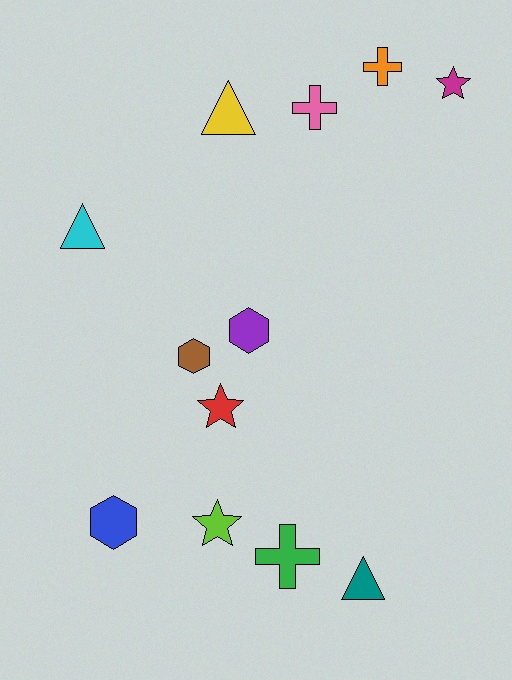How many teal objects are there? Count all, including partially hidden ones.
There is 1 teal object.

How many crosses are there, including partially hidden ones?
There are 3 crosses.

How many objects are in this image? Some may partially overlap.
There are 12 objects.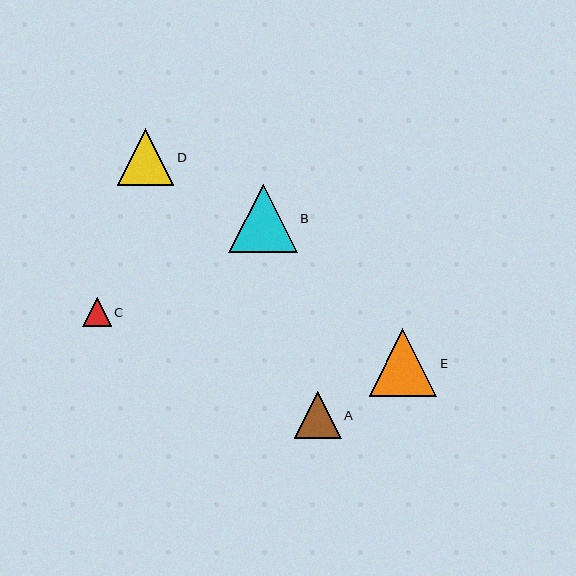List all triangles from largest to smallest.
From largest to smallest: B, E, D, A, C.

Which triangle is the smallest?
Triangle C is the smallest with a size of approximately 29 pixels.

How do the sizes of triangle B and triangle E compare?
Triangle B and triangle E are approximately the same size.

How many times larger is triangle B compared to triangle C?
Triangle B is approximately 2.4 times the size of triangle C.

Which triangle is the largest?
Triangle B is the largest with a size of approximately 68 pixels.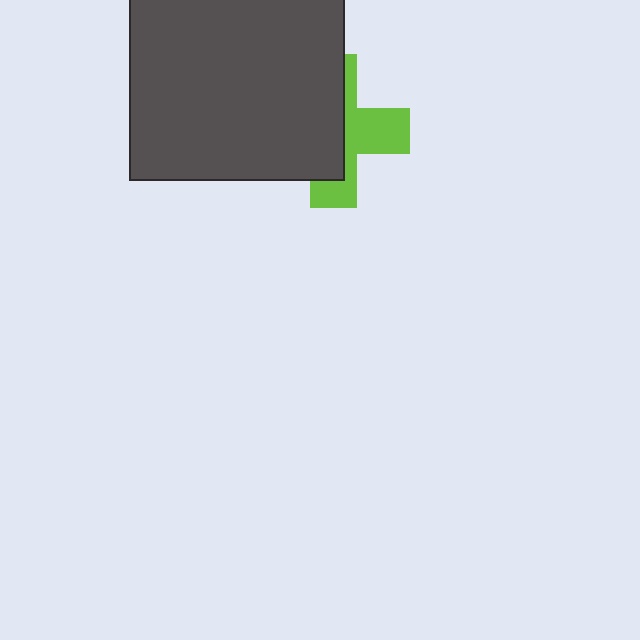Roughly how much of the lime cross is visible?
A small part of it is visible (roughly 42%).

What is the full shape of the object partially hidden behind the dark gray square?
The partially hidden object is a lime cross.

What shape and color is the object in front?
The object in front is a dark gray square.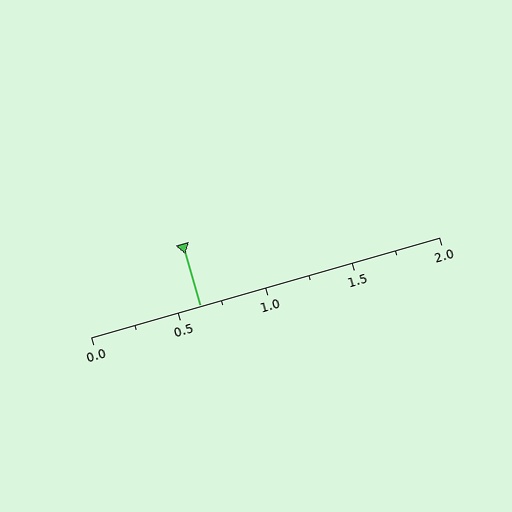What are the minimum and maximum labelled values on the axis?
The axis runs from 0.0 to 2.0.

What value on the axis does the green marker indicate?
The marker indicates approximately 0.62.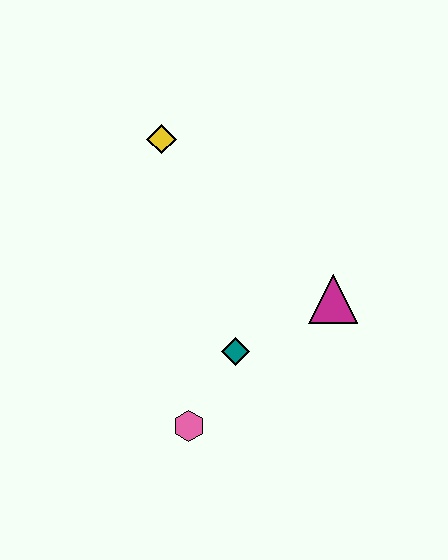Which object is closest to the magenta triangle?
The teal diamond is closest to the magenta triangle.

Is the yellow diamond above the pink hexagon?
Yes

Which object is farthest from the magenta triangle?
The yellow diamond is farthest from the magenta triangle.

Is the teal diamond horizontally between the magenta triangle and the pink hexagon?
Yes